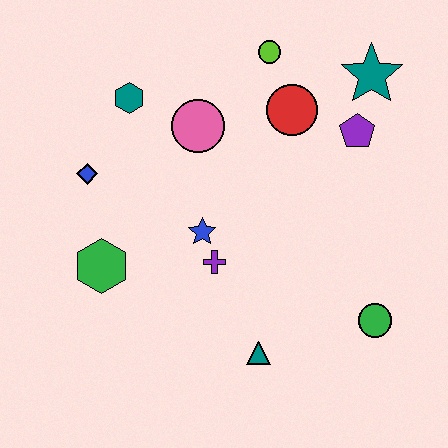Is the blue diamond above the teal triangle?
Yes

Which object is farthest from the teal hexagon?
The green circle is farthest from the teal hexagon.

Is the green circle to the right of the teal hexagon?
Yes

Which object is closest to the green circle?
The teal triangle is closest to the green circle.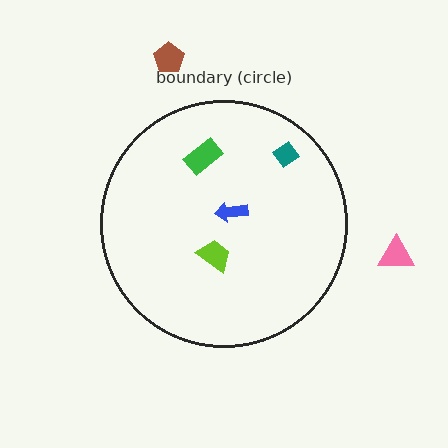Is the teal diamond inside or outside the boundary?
Inside.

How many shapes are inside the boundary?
4 inside, 2 outside.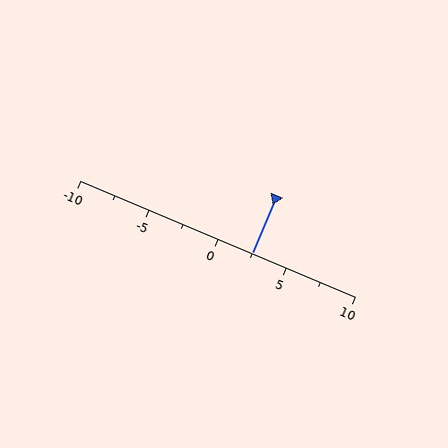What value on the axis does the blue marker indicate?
The marker indicates approximately 2.5.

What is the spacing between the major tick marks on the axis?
The major ticks are spaced 5 apart.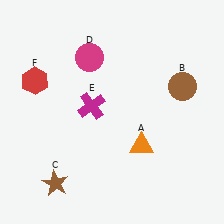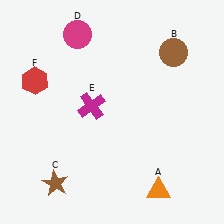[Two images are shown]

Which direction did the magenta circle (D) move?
The magenta circle (D) moved up.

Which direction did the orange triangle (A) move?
The orange triangle (A) moved down.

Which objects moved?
The objects that moved are: the orange triangle (A), the brown circle (B), the magenta circle (D).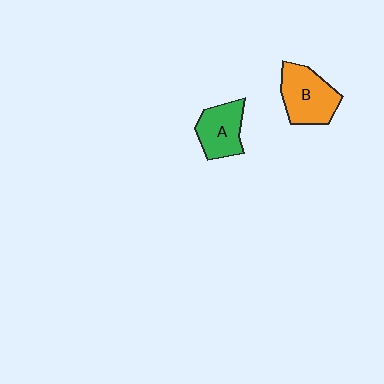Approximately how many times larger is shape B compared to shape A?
Approximately 1.2 times.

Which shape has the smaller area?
Shape A (green).